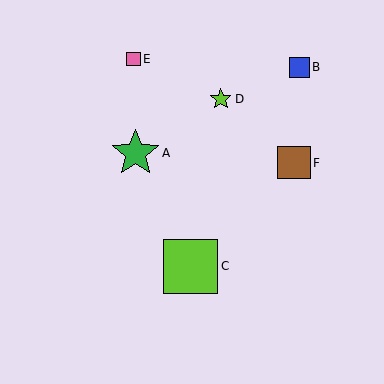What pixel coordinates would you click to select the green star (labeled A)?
Click at (135, 153) to select the green star A.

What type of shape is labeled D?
Shape D is a lime star.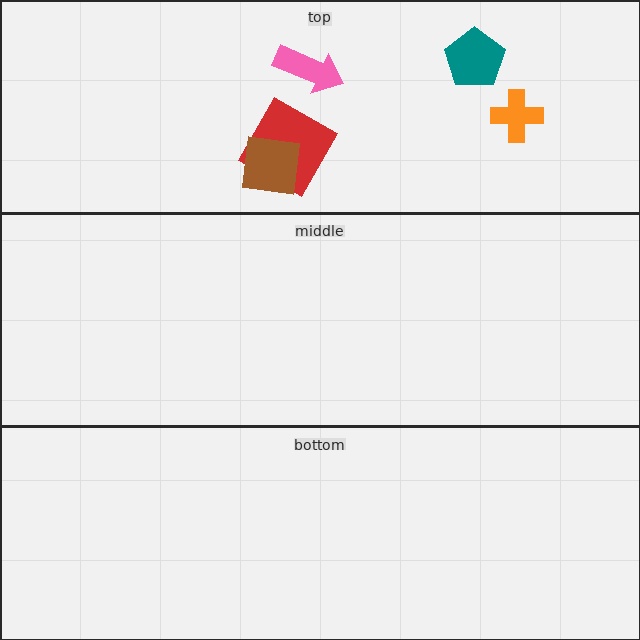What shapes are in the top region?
The red diamond, the brown square, the orange cross, the pink arrow, the teal pentagon.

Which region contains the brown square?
The top region.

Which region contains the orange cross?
The top region.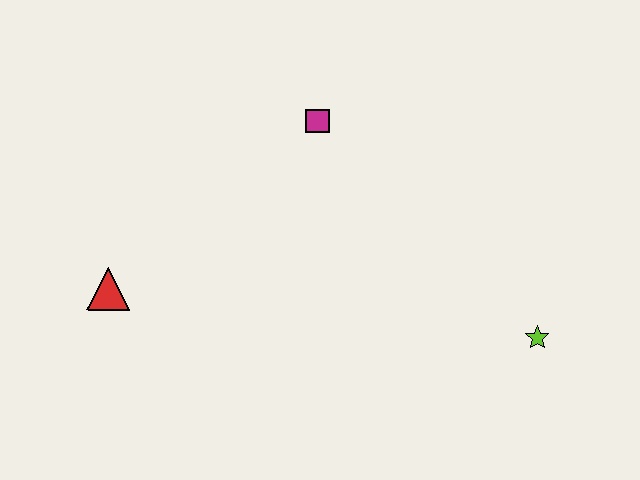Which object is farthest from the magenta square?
The lime star is farthest from the magenta square.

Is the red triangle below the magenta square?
Yes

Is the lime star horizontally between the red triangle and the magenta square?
No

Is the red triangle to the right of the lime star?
No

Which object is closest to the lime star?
The magenta square is closest to the lime star.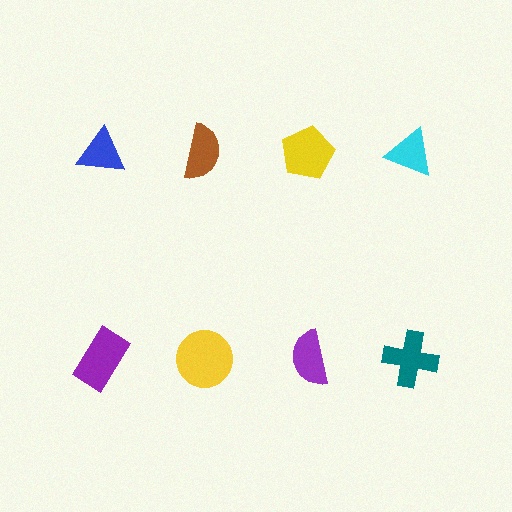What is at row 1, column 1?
A blue triangle.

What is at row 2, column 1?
A purple rectangle.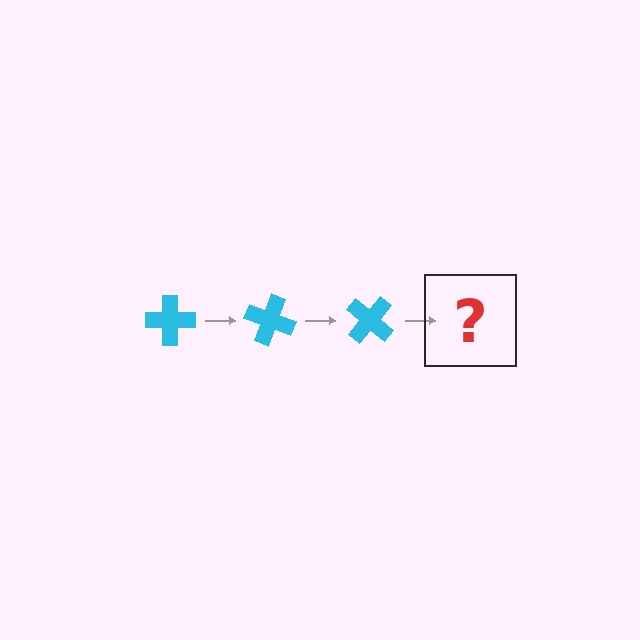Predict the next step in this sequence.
The next step is a cyan cross rotated 60 degrees.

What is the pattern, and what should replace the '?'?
The pattern is that the cross rotates 20 degrees each step. The '?' should be a cyan cross rotated 60 degrees.